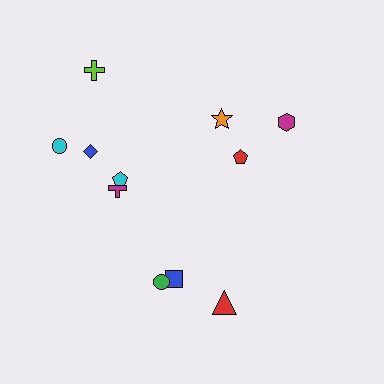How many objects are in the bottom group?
There are 3 objects.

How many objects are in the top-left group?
There are 5 objects.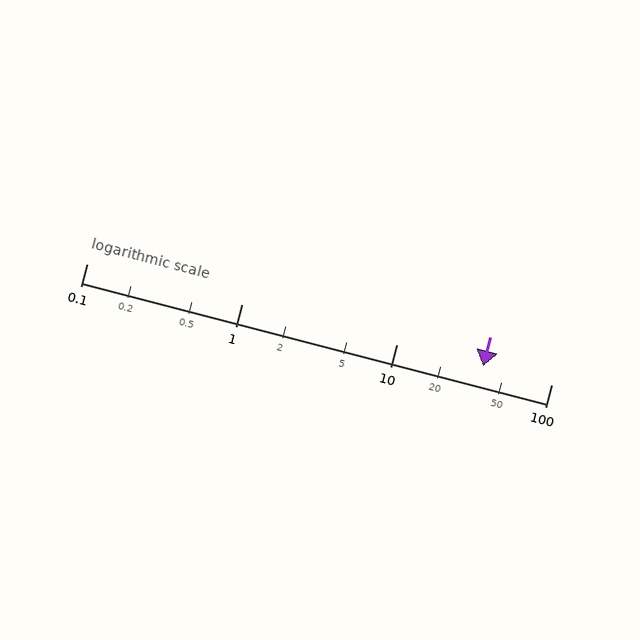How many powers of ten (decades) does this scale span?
The scale spans 3 decades, from 0.1 to 100.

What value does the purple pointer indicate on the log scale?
The pointer indicates approximately 36.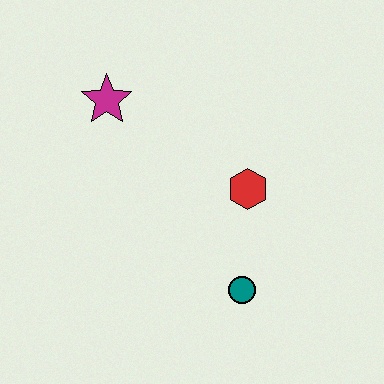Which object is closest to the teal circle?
The red hexagon is closest to the teal circle.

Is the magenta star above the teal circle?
Yes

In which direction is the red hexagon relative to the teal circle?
The red hexagon is above the teal circle.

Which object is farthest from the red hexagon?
The magenta star is farthest from the red hexagon.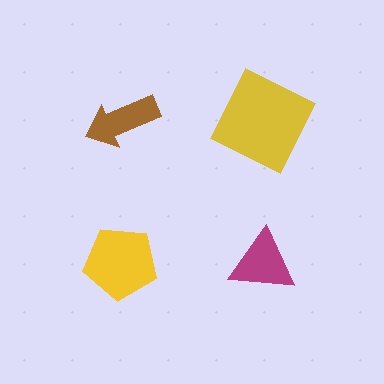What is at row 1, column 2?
A yellow square.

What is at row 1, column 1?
A brown arrow.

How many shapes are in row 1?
2 shapes.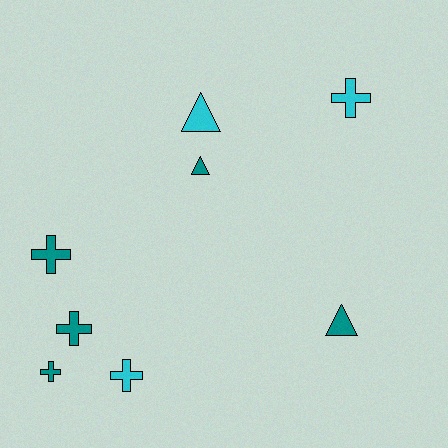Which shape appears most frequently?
Cross, with 5 objects.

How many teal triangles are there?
There are 2 teal triangles.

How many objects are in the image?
There are 8 objects.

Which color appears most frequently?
Teal, with 5 objects.